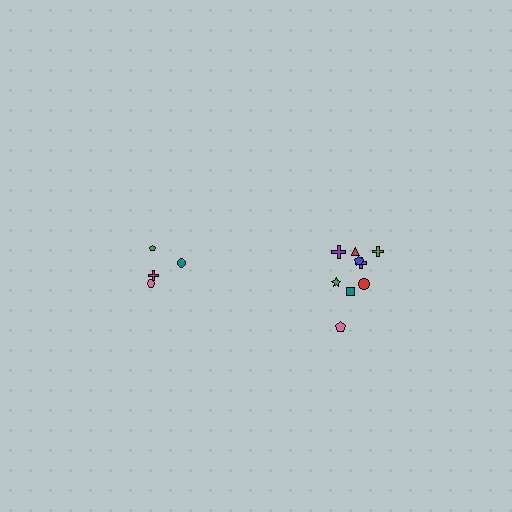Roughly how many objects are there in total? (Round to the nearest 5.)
Roughly 15 objects in total.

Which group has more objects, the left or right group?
The right group.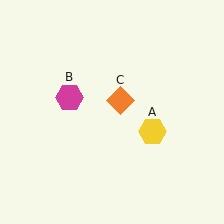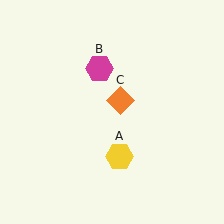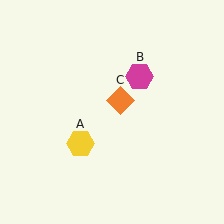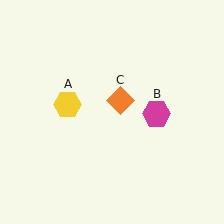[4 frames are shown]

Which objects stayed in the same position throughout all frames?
Orange diamond (object C) remained stationary.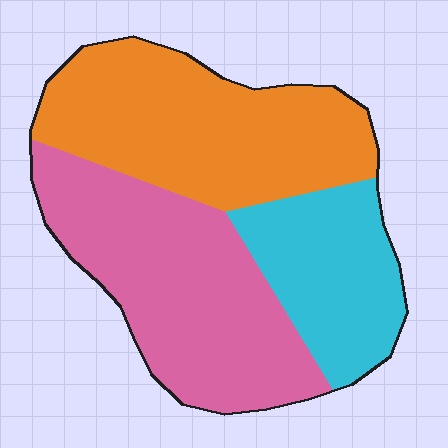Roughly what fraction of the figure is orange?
Orange covers about 40% of the figure.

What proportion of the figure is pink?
Pink takes up about two fifths (2/5) of the figure.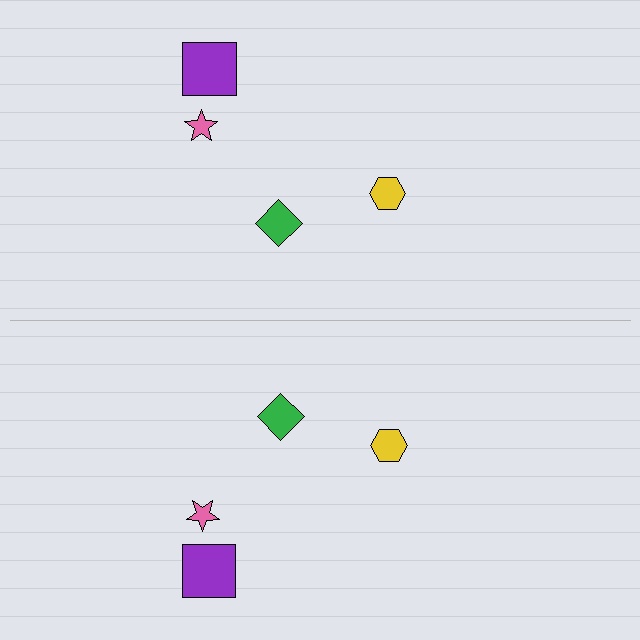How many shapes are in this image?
There are 8 shapes in this image.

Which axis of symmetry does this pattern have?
The pattern has a horizontal axis of symmetry running through the center of the image.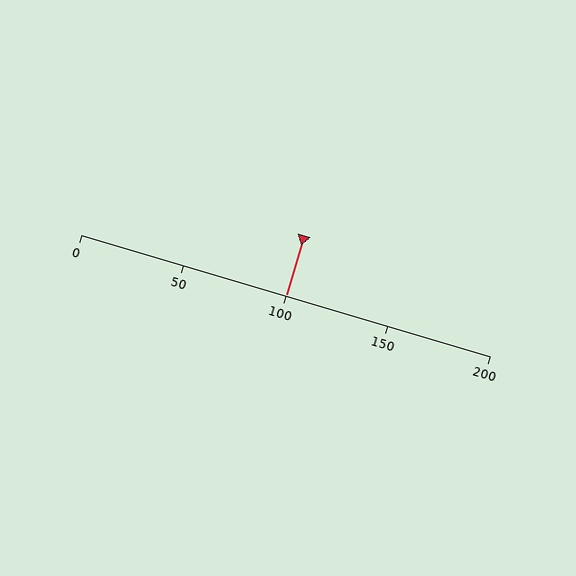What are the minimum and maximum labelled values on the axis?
The axis runs from 0 to 200.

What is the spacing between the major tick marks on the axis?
The major ticks are spaced 50 apart.